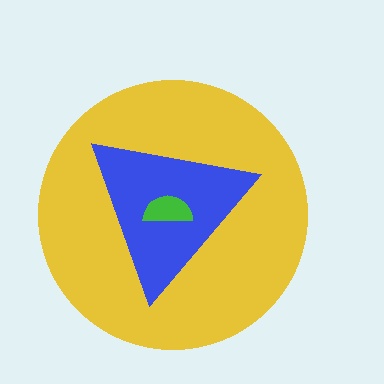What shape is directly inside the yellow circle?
The blue triangle.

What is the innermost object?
The green semicircle.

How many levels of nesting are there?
3.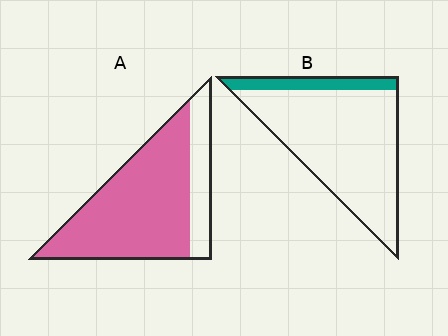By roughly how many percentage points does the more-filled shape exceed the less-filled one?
By roughly 65 percentage points (A over B).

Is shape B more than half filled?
No.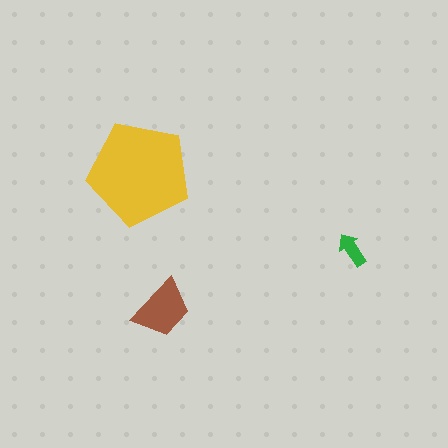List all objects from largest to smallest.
The yellow pentagon, the brown trapezoid, the green arrow.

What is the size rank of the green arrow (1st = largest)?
3rd.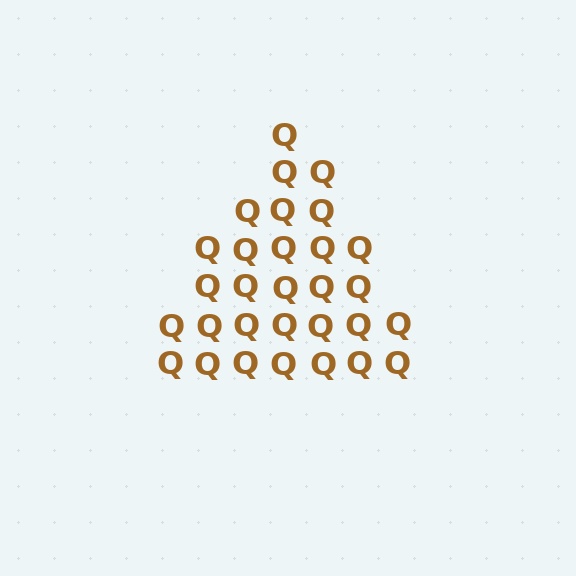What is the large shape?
The large shape is a triangle.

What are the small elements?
The small elements are letter Q's.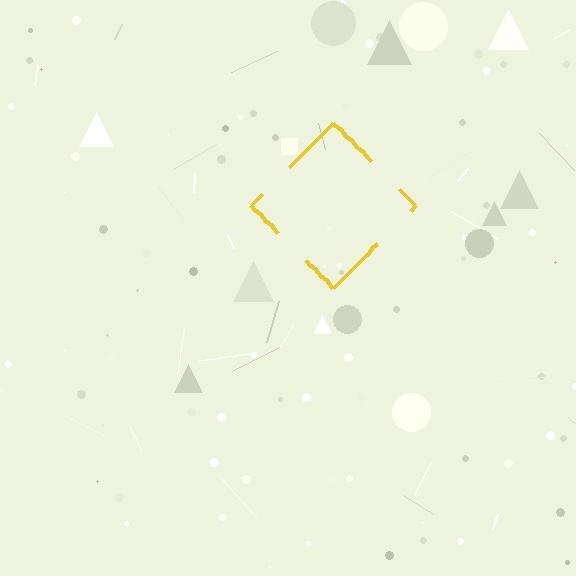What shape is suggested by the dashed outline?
The dashed outline suggests a diamond.